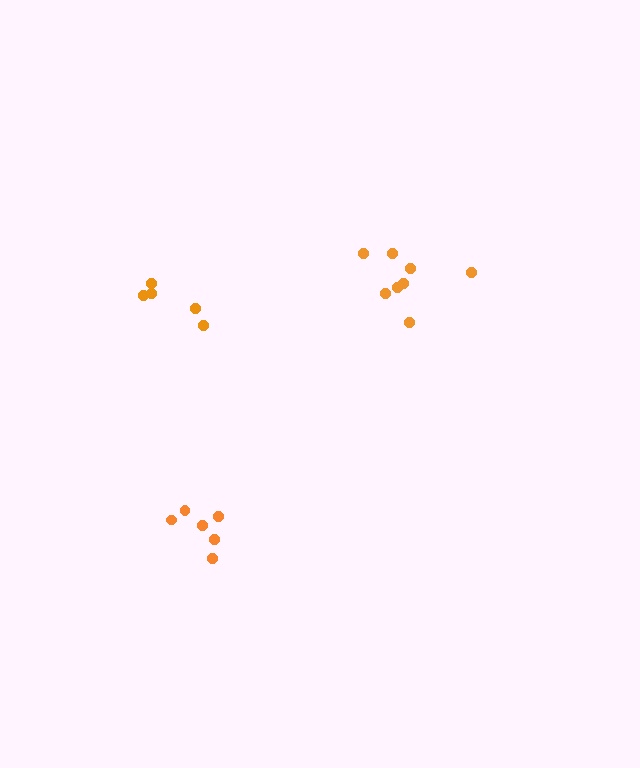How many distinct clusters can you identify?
There are 3 distinct clusters.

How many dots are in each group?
Group 1: 6 dots, Group 2: 8 dots, Group 3: 5 dots (19 total).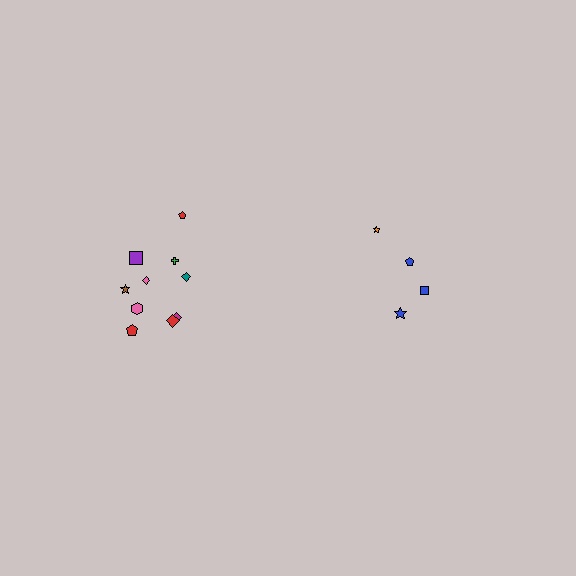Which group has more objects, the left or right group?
The left group.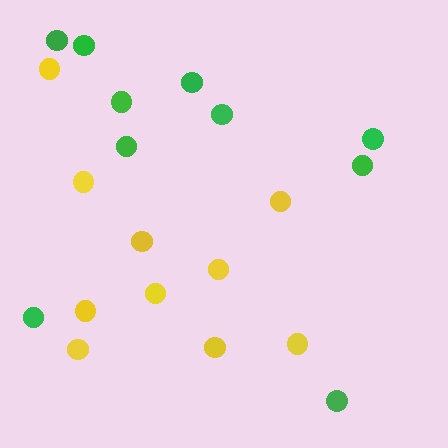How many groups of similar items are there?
There are 2 groups: one group of yellow circles (10) and one group of green circles (10).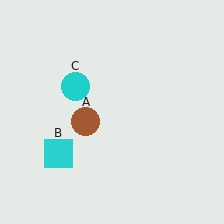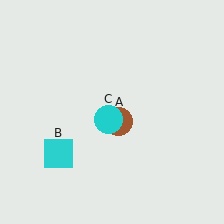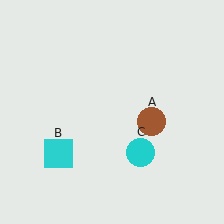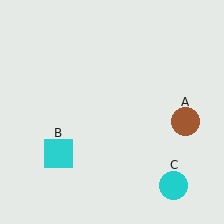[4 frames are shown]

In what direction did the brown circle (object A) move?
The brown circle (object A) moved right.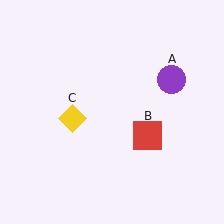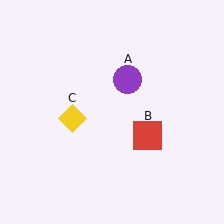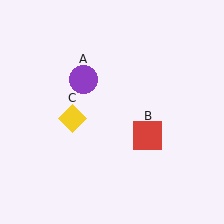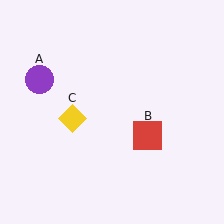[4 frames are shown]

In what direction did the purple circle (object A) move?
The purple circle (object A) moved left.